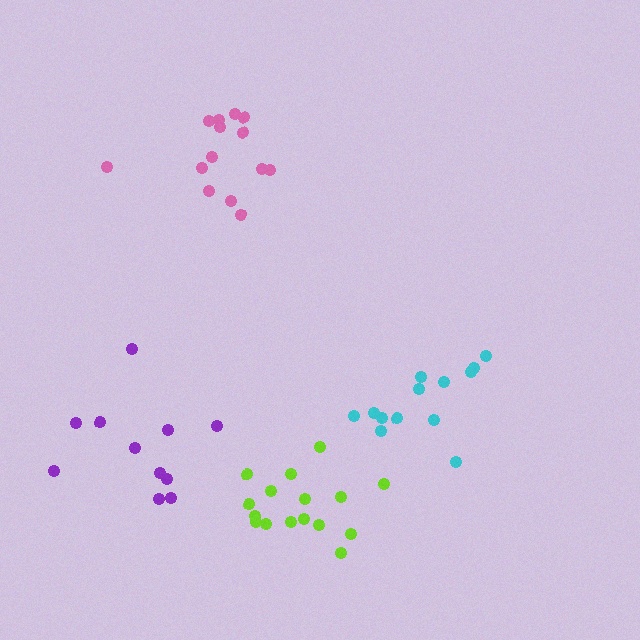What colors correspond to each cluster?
The clusters are colored: cyan, pink, purple, lime.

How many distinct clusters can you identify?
There are 4 distinct clusters.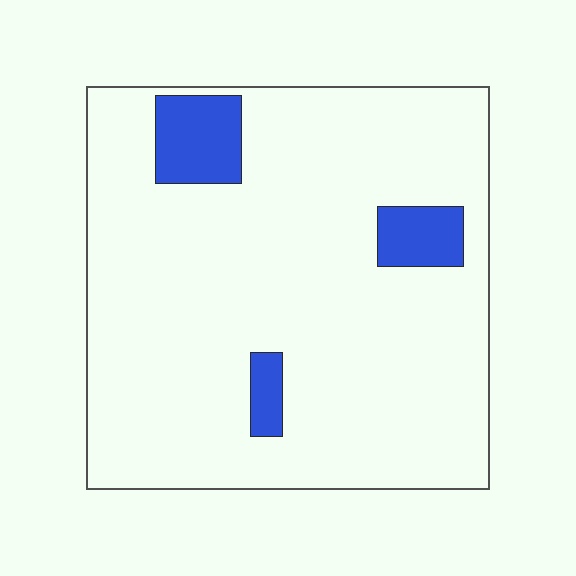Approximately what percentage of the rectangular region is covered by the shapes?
Approximately 10%.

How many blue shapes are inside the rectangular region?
3.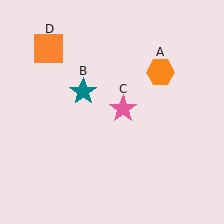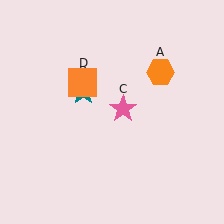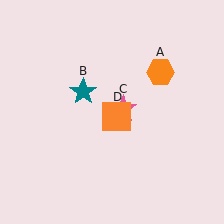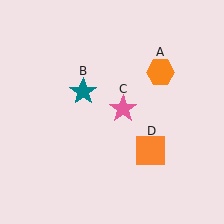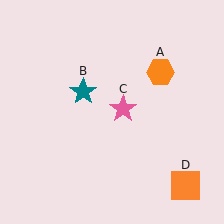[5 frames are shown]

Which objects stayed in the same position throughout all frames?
Orange hexagon (object A) and teal star (object B) and pink star (object C) remained stationary.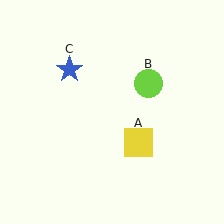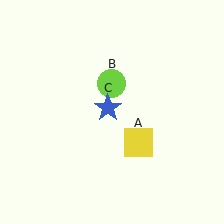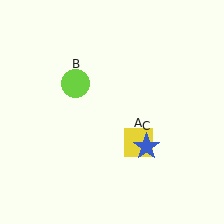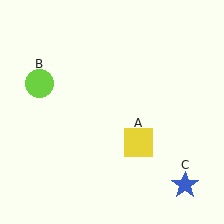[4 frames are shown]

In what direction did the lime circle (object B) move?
The lime circle (object B) moved left.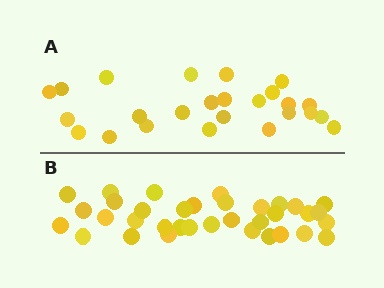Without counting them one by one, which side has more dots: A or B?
Region B (the bottom region) has more dots.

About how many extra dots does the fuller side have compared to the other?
Region B has roughly 10 or so more dots than region A.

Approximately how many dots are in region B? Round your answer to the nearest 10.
About 40 dots. (The exact count is 35, which rounds to 40.)